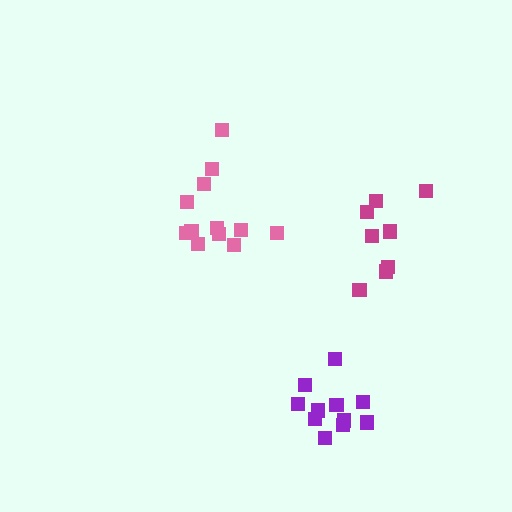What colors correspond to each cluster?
The clusters are colored: purple, pink, magenta.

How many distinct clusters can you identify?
There are 3 distinct clusters.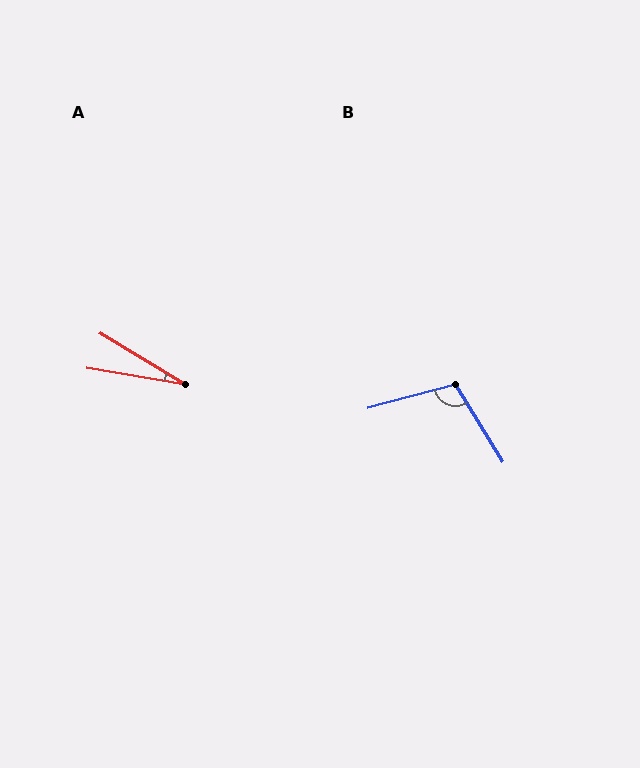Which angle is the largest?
B, at approximately 107 degrees.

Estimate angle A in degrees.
Approximately 22 degrees.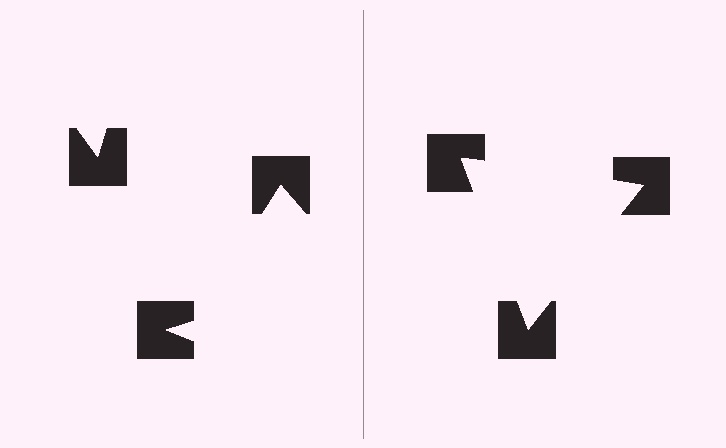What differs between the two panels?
The notched squares are positioned identically on both sides; only the wedge orientations differ. On the right they align to a triangle; on the left they are misaligned.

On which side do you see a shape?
An illusory triangle appears on the right side. On the left side the wedge cuts are rotated, so no coherent shape forms.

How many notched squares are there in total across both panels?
6 — 3 on each side.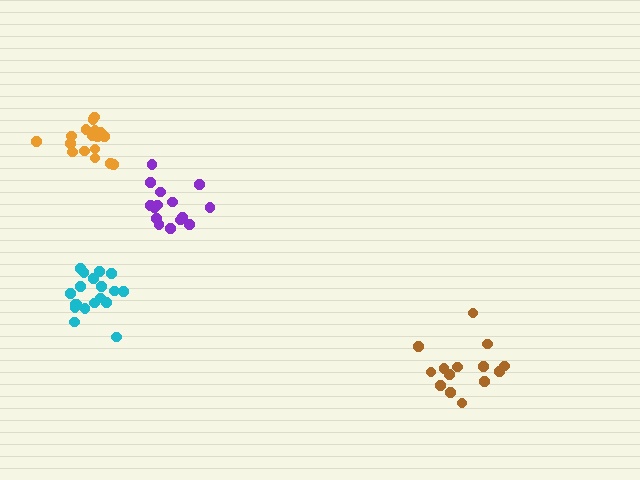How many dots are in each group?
Group 1: 14 dots, Group 2: 19 dots, Group 3: 15 dots, Group 4: 17 dots (65 total).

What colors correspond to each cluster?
The clusters are colored: brown, cyan, purple, orange.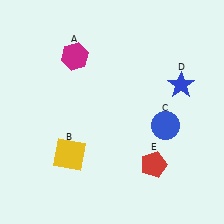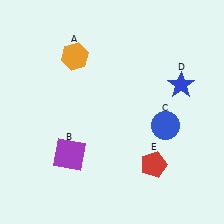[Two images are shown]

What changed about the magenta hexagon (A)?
In Image 1, A is magenta. In Image 2, it changed to orange.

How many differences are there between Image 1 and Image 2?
There are 2 differences between the two images.